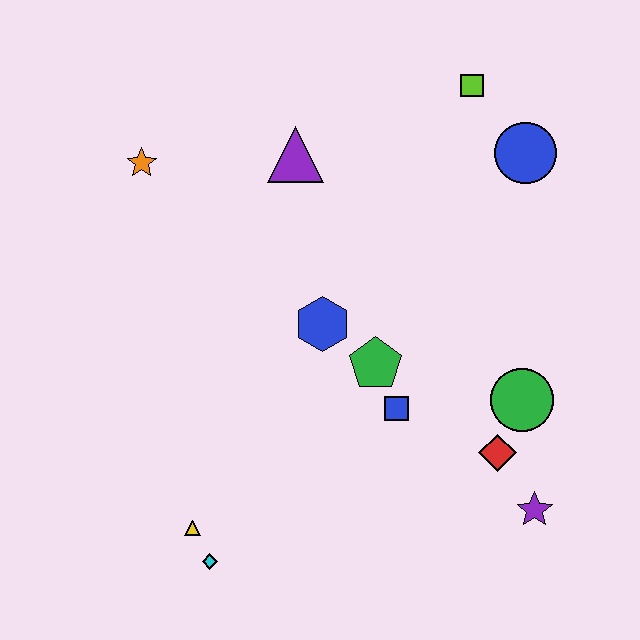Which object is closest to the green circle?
The red diamond is closest to the green circle.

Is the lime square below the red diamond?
No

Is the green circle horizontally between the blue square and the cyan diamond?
No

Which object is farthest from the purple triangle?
The purple star is farthest from the purple triangle.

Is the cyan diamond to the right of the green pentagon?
No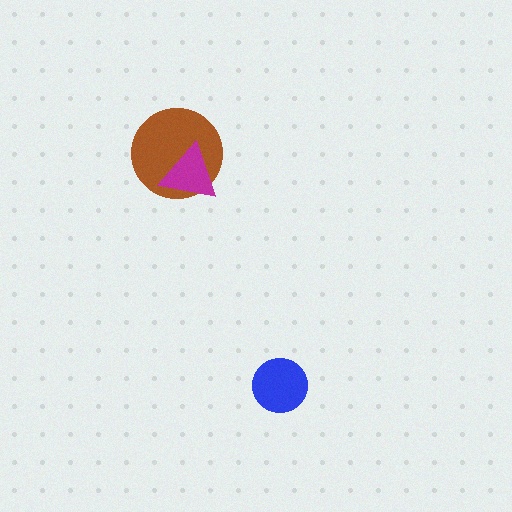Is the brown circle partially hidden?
Yes, it is partially covered by another shape.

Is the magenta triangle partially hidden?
No, no other shape covers it.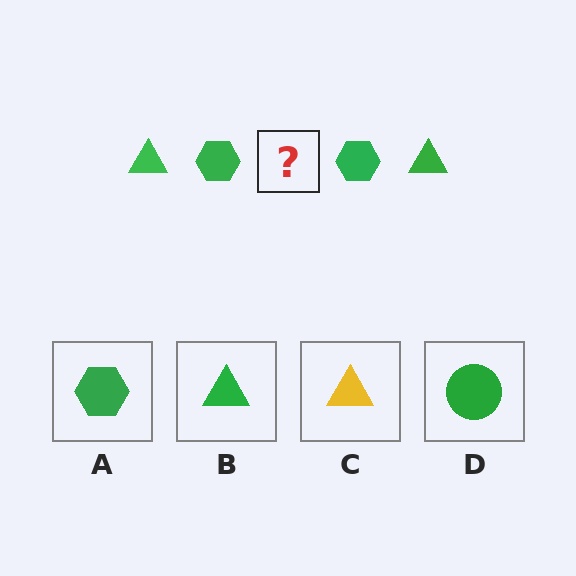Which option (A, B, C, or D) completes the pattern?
B.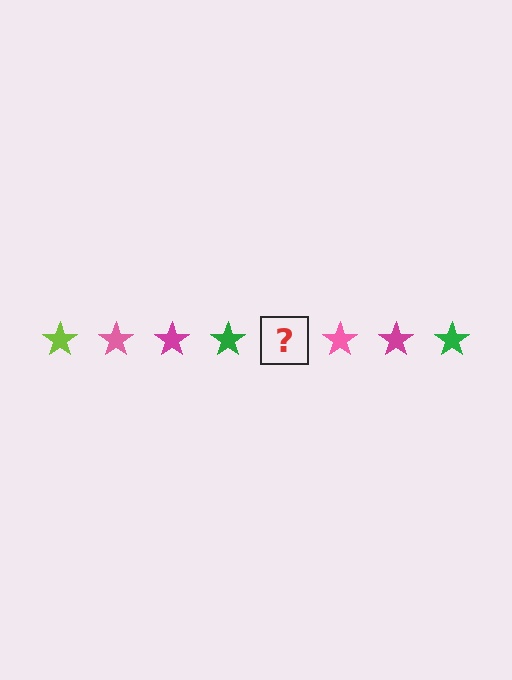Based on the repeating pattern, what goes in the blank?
The blank should be a lime star.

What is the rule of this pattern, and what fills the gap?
The rule is that the pattern cycles through lime, pink, magenta, green stars. The gap should be filled with a lime star.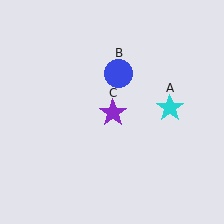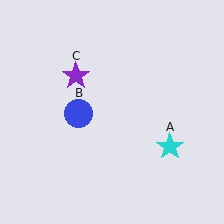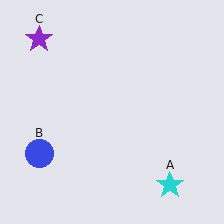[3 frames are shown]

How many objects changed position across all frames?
3 objects changed position: cyan star (object A), blue circle (object B), purple star (object C).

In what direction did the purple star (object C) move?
The purple star (object C) moved up and to the left.